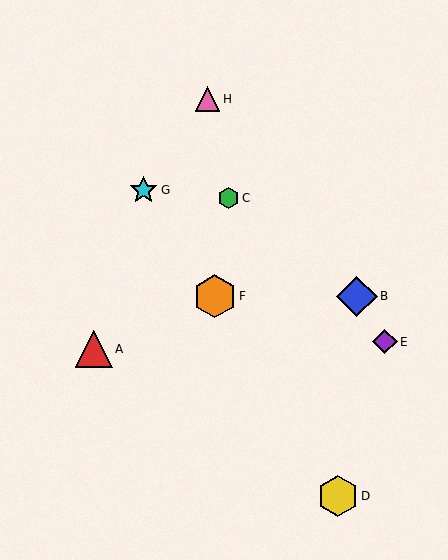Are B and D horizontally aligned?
No, B is at y≈296 and D is at y≈496.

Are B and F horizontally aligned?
Yes, both are at y≈296.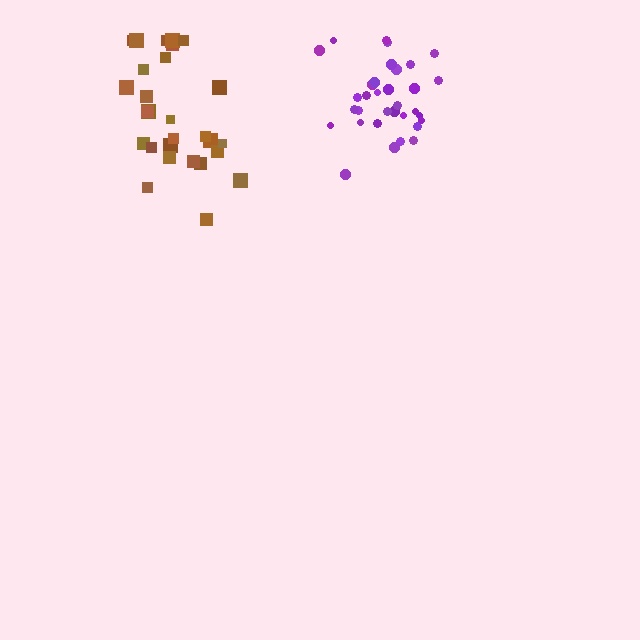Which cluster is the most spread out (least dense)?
Brown.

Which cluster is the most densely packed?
Purple.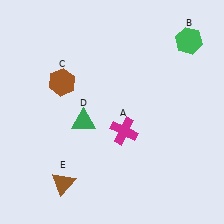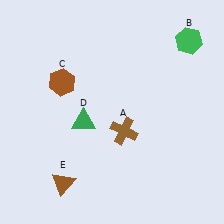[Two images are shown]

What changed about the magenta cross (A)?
In Image 1, A is magenta. In Image 2, it changed to brown.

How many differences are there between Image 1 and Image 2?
There is 1 difference between the two images.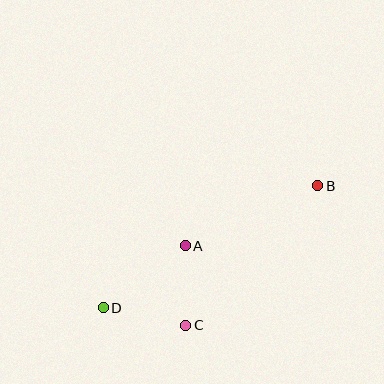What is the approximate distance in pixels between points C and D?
The distance between C and D is approximately 84 pixels.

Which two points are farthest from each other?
Points B and D are farthest from each other.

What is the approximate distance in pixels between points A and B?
The distance between A and B is approximately 145 pixels.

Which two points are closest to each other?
Points A and C are closest to each other.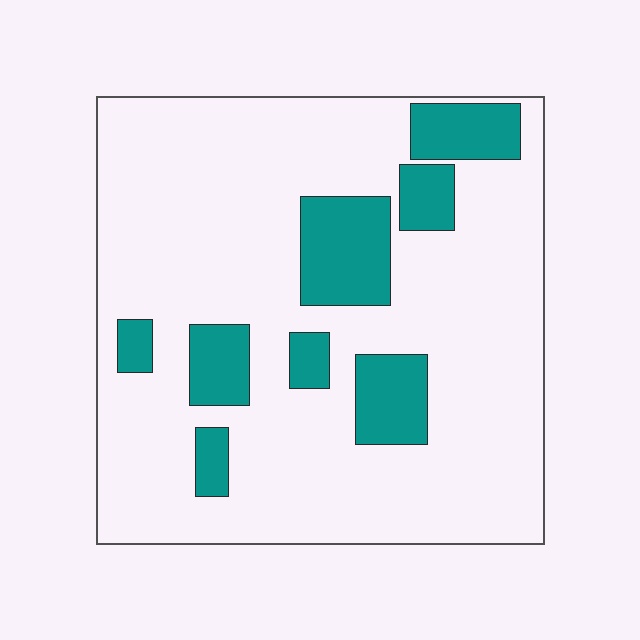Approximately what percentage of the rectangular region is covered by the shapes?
Approximately 20%.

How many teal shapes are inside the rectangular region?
8.